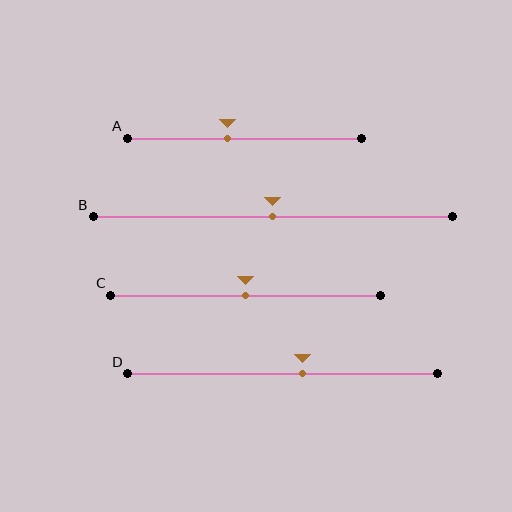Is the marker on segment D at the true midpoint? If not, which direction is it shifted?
No, the marker on segment D is shifted to the right by about 6% of the segment length.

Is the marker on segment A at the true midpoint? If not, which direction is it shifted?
No, the marker on segment A is shifted to the left by about 7% of the segment length.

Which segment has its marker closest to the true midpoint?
Segment B has its marker closest to the true midpoint.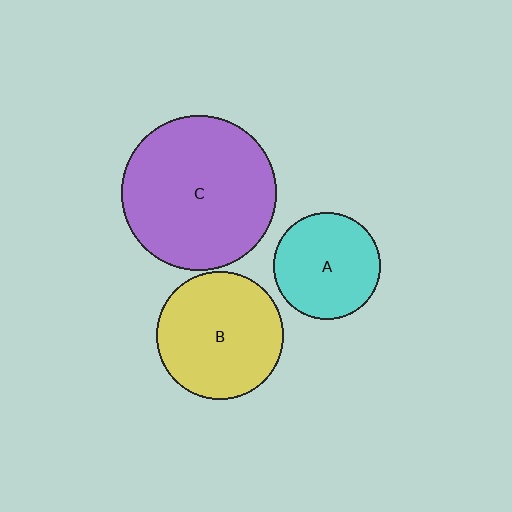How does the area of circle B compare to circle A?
Approximately 1.4 times.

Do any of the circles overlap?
No, none of the circles overlap.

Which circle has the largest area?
Circle C (purple).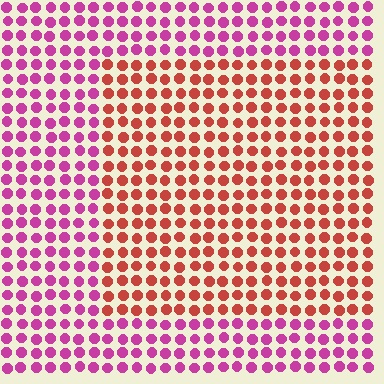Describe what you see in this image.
The image is filled with small magenta elements in a uniform arrangement. A rectangle-shaped region is visible where the elements are tinted to a slightly different hue, forming a subtle color boundary.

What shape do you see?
I see a rectangle.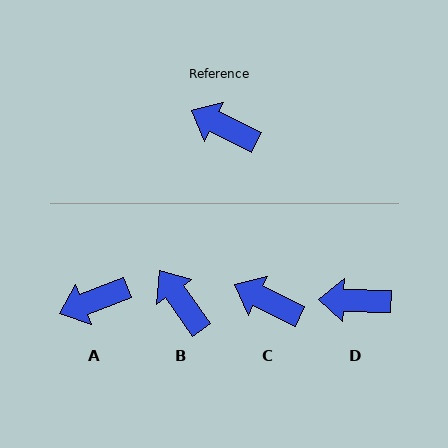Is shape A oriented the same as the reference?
No, it is off by about 47 degrees.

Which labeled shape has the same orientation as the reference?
C.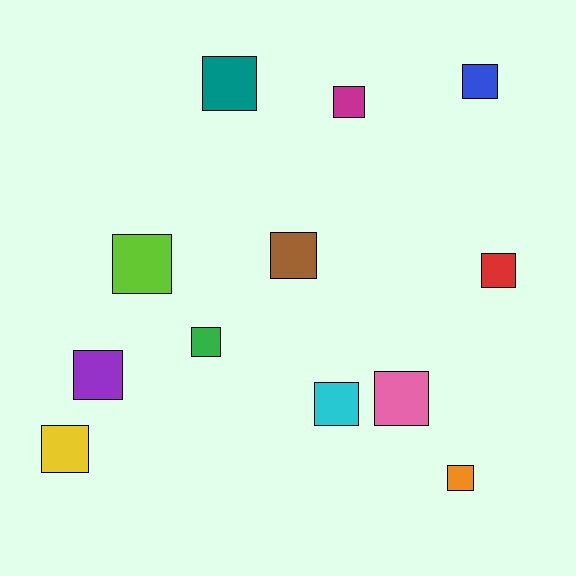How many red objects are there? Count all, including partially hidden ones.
There is 1 red object.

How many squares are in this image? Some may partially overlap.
There are 12 squares.